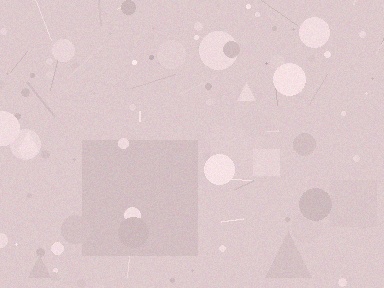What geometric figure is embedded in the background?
A square is embedded in the background.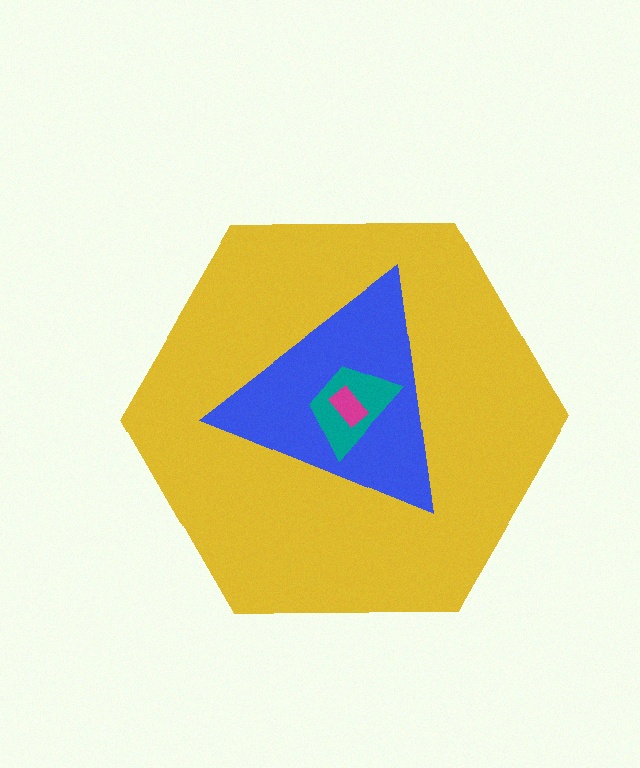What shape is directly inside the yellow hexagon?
The blue triangle.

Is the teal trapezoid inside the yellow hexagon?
Yes.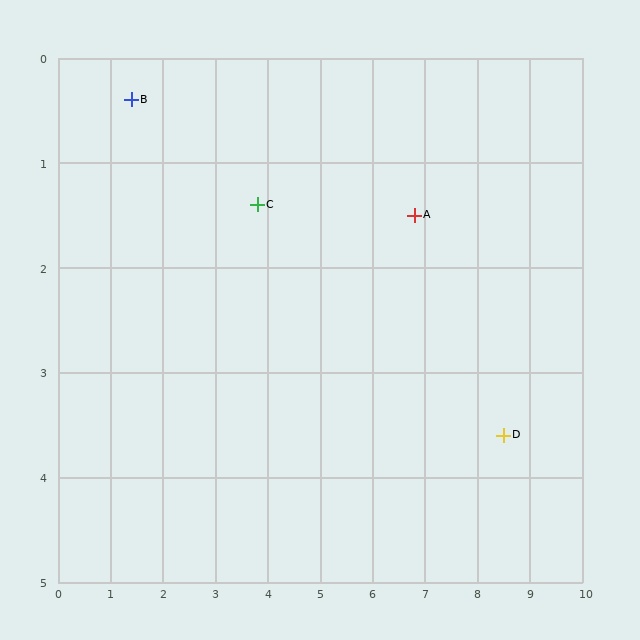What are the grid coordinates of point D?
Point D is at approximately (8.5, 3.6).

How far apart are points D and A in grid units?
Points D and A are about 2.7 grid units apart.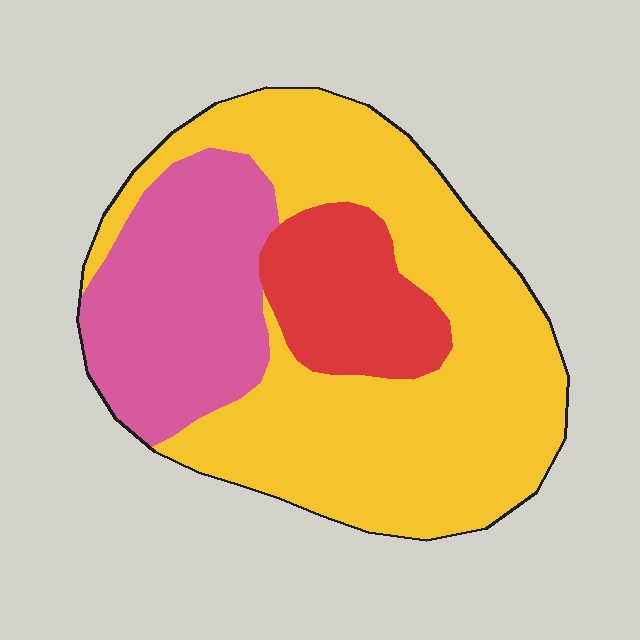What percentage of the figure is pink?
Pink covers 26% of the figure.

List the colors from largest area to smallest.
From largest to smallest: yellow, pink, red.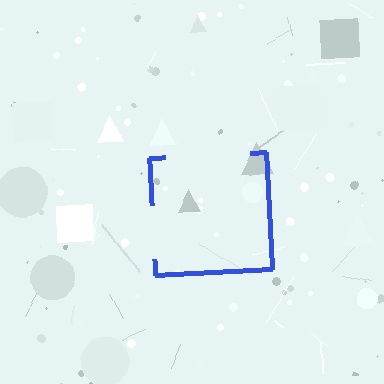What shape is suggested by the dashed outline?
The dashed outline suggests a square.